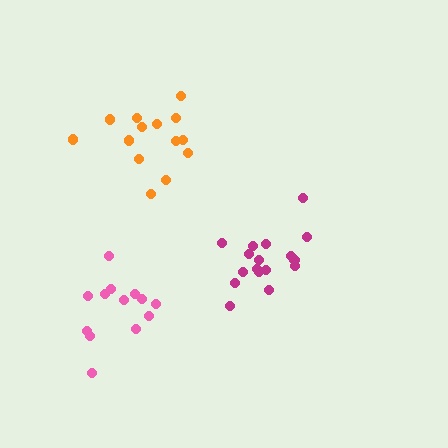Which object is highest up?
The orange cluster is topmost.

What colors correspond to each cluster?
The clusters are colored: pink, orange, magenta.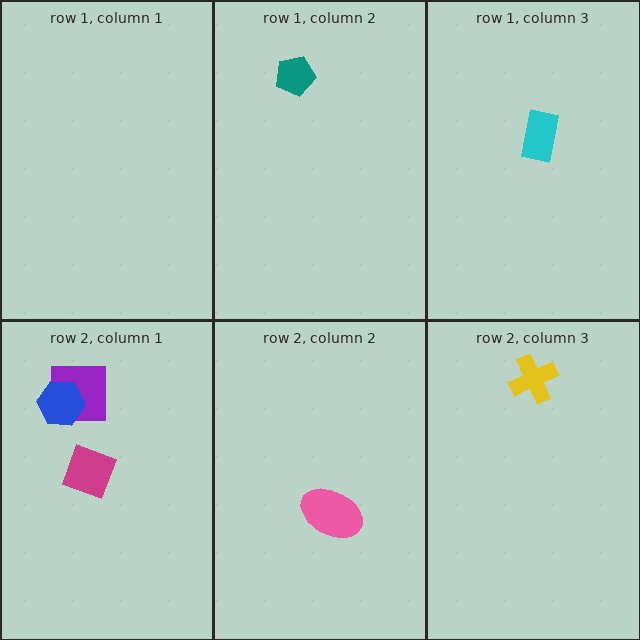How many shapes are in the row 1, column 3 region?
1.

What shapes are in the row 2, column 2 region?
The pink ellipse.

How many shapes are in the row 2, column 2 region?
1.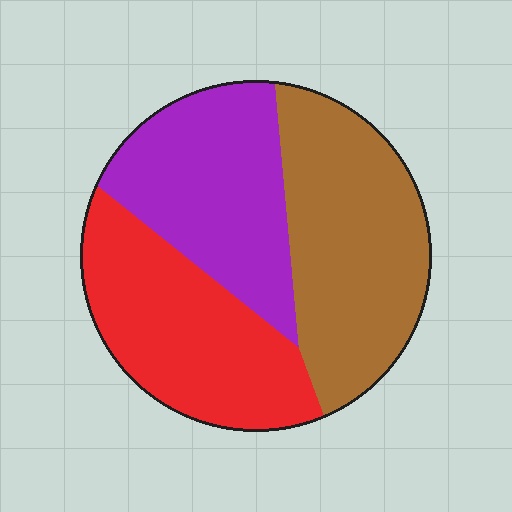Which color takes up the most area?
Brown, at roughly 35%.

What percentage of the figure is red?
Red covers 32% of the figure.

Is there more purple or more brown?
Brown.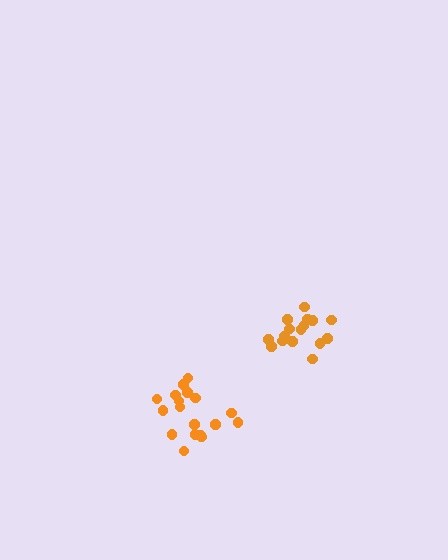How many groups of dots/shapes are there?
There are 2 groups.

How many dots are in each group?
Group 1: 18 dots, Group 2: 16 dots (34 total).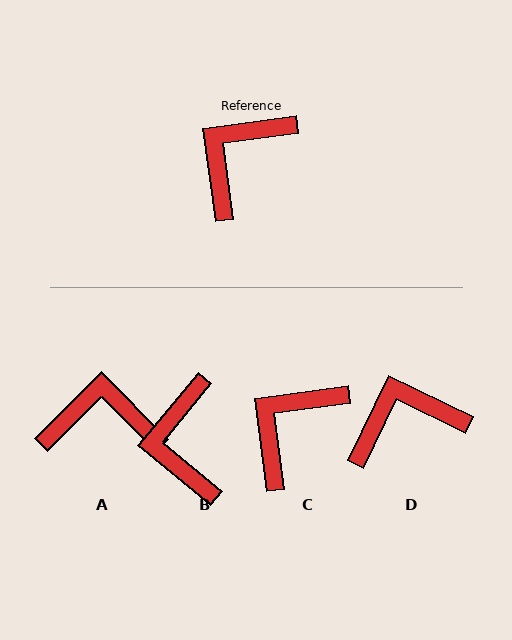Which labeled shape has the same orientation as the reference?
C.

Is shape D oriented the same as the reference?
No, it is off by about 34 degrees.